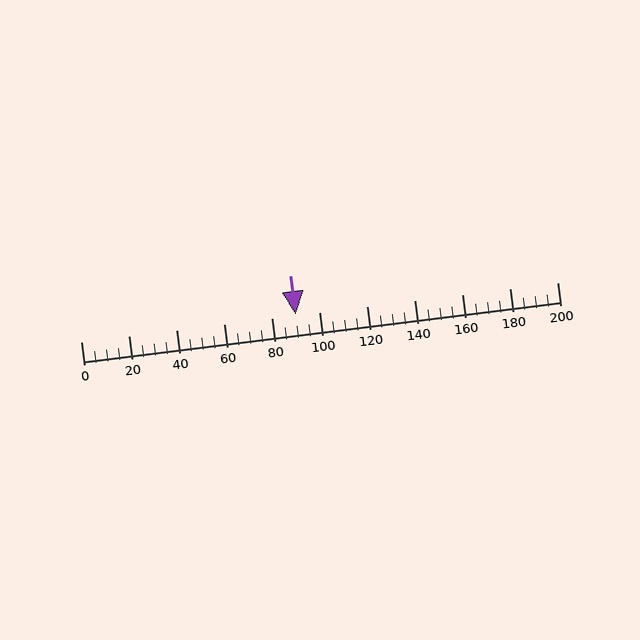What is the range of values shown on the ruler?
The ruler shows values from 0 to 200.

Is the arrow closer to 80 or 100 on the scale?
The arrow is closer to 100.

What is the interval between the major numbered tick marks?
The major tick marks are spaced 20 units apart.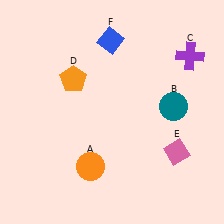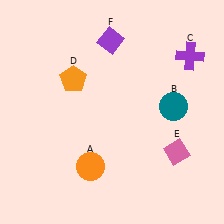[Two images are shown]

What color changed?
The diamond (F) changed from blue in Image 1 to purple in Image 2.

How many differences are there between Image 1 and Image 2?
There is 1 difference between the two images.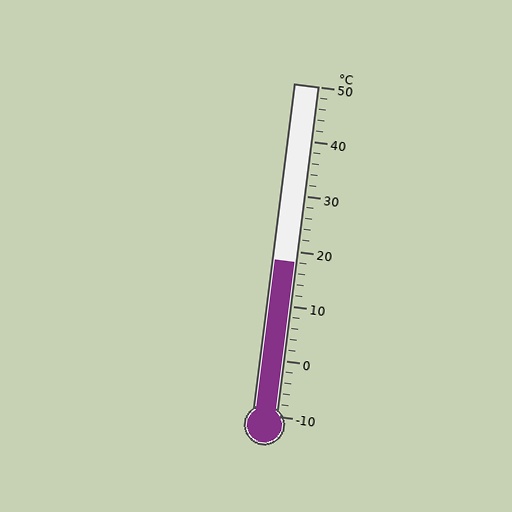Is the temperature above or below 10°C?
The temperature is above 10°C.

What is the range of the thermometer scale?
The thermometer scale ranges from -10°C to 50°C.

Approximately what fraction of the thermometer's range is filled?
The thermometer is filled to approximately 45% of its range.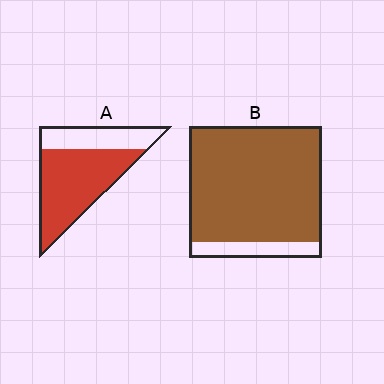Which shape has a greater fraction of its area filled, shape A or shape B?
Shape B.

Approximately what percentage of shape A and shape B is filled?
A is approximately 70% and B is approximately 90%.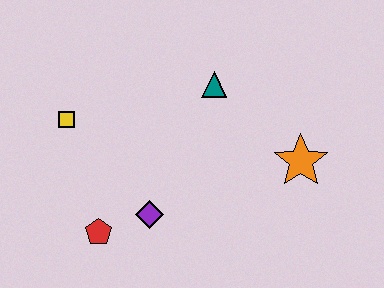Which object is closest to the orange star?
The teal triangle is closest to the orange star.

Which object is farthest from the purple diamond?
The orange star is farthest from the purple diamond.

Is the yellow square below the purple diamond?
No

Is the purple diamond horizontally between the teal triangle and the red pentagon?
Yes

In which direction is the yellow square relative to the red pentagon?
The yellow square is above the red pentagon.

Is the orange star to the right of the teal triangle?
Yes